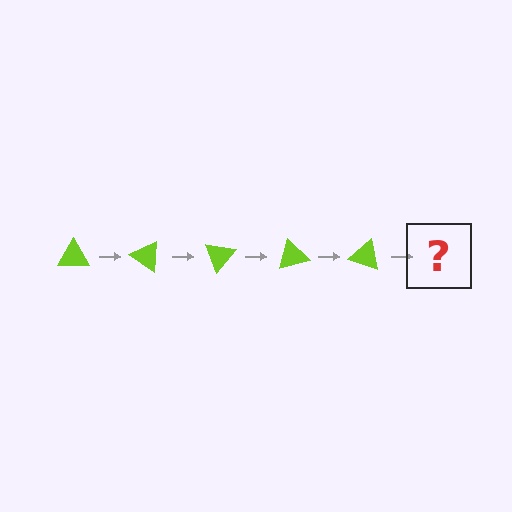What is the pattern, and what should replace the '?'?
The pattern is that the triangle rotates 35 degrees each step. The '?' should be a lime triangle rotated 175 degrees.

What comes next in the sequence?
The next element should be a lime triangle rotated 175 degrees.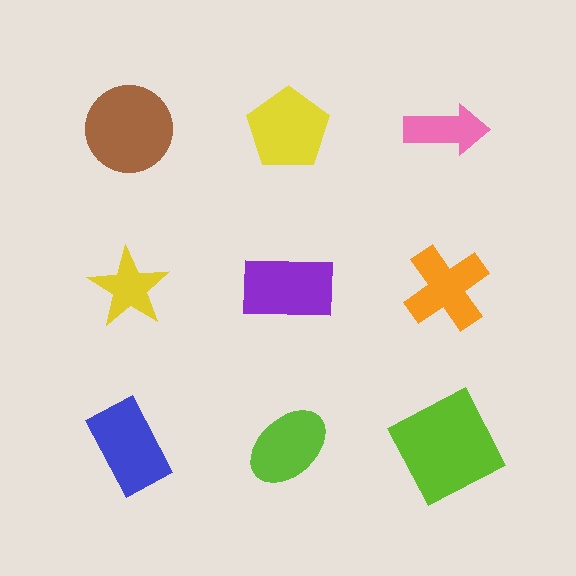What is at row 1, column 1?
A brown circle.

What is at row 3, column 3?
A lime square.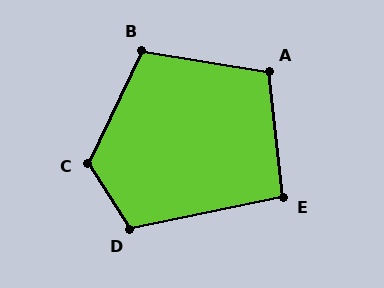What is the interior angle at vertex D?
Approximately 110 degrees (obtuse).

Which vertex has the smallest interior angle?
E, at approximately 95 degrees.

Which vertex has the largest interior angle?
C, at approximately 122 degrees.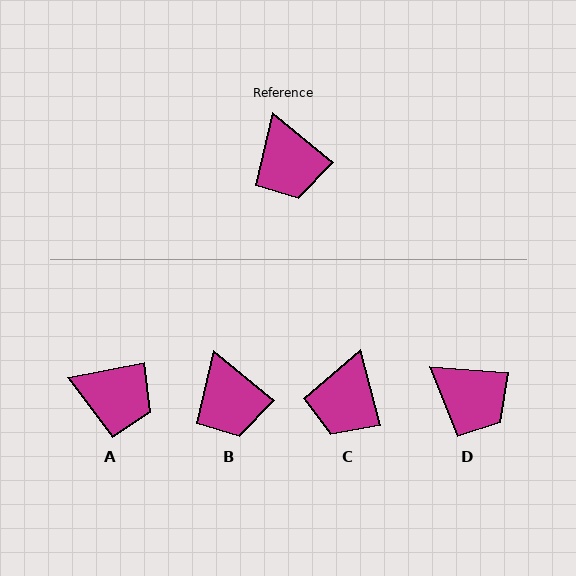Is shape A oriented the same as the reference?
No, it is off by about 50 degrees.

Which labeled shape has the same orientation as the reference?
B.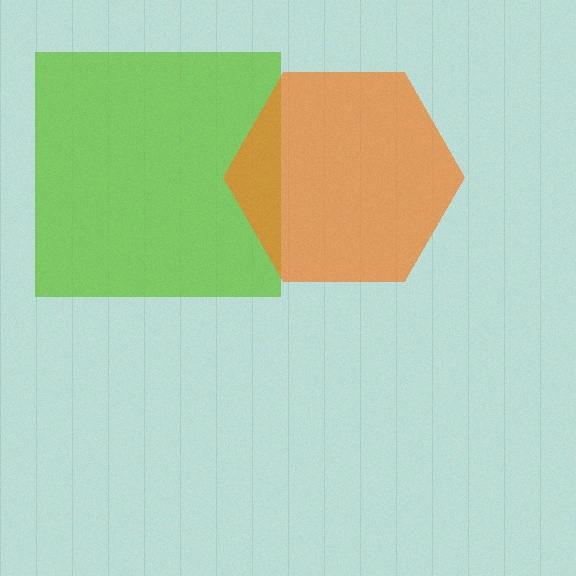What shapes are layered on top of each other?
The layered shapes are: a lime square, an orange hexagon.